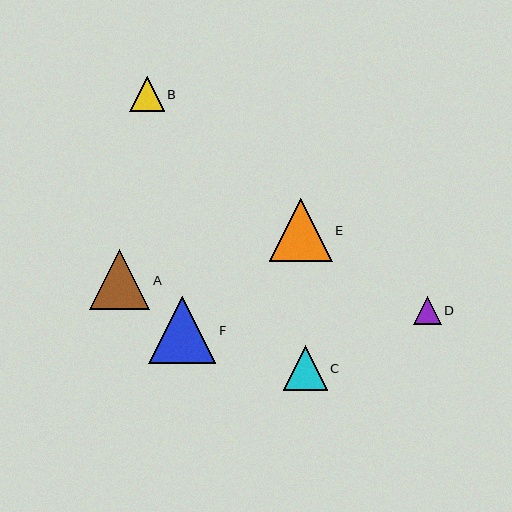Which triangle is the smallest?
Triangle D is the smallest with a size of approximately 28 pixels.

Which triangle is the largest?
Triangle F is the largest with a size of approximately 67 pixels.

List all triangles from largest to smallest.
From largest to smallest: F, E, A, C, B, D.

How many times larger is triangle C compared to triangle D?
Triangle C is approximately 1.6 times the size of triangle D.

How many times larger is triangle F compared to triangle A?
Triangle F is approximately 1.1 times the size of triangle A.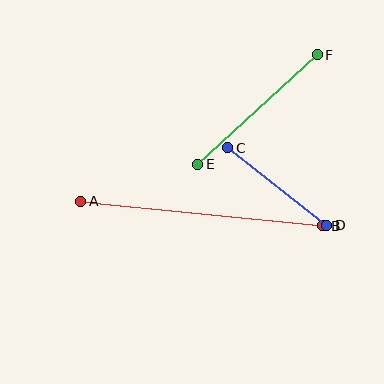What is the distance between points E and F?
The distance is approximately 162 pixels.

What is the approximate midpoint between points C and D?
The midpoint is at approximately (277, 187) pixels.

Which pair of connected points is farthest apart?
Points A and B are farthest apart.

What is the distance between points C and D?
The distance is approximately 126 pixels.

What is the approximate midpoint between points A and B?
The midpoint is at approximately (202, 214) pixels.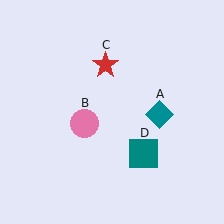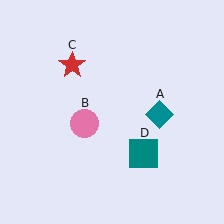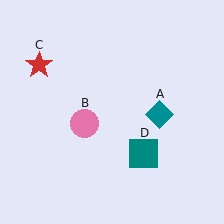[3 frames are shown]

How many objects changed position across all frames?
1 object changed position: red star (object C).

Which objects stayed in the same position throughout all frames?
Teal diamond (object A) and pink circle (object B) and teal square (object D) remained stationary.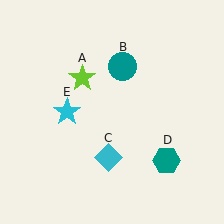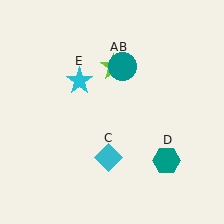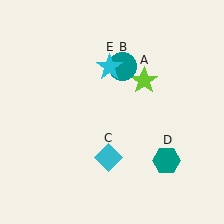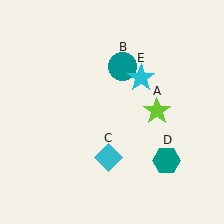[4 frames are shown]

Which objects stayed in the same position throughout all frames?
Teal circle (object B) and cyan diamond (object C) and teal hexagon (object D) remained stationary.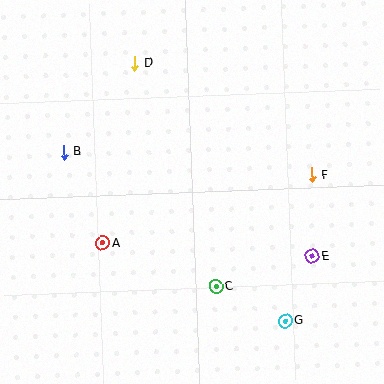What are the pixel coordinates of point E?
Point E is at (312, 256).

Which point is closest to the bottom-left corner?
Point A is closest to the bottom-left corner.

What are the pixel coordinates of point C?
Point C is at (216, 287).